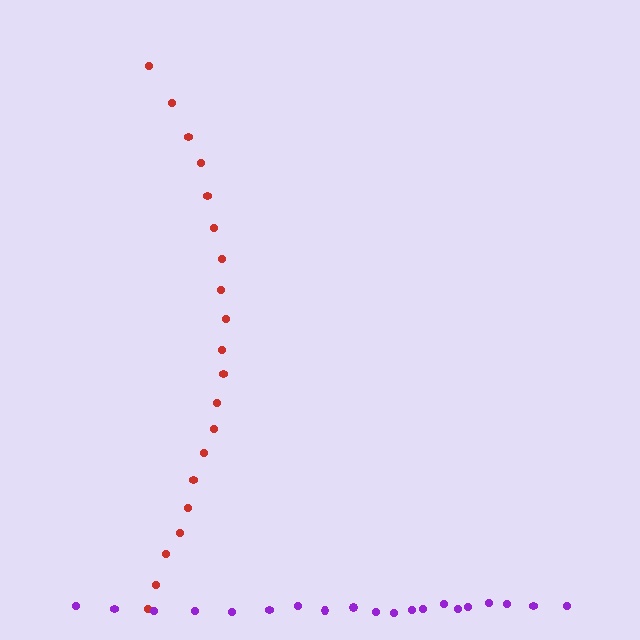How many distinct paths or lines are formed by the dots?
There are 2 distinct paths.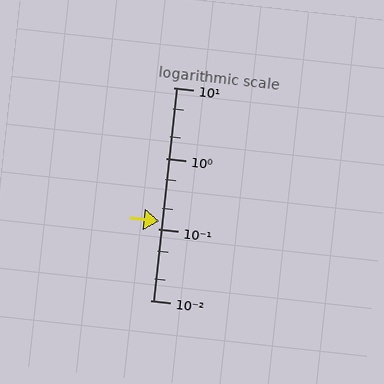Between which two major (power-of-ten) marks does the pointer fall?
The pointer is between 0.1 and 1.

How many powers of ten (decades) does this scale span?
The scale spans 3 decades, from 0.01 to 10.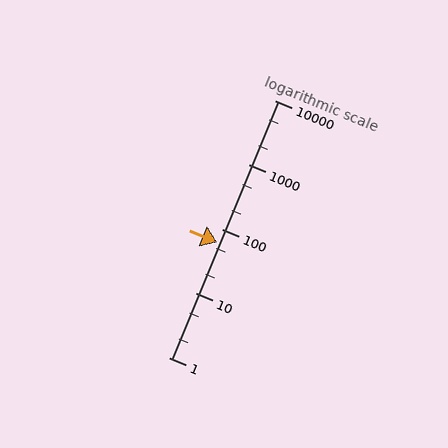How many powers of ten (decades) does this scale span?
The scale spans 4 decades, from 1 to 10000.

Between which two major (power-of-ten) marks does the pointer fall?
The pointer is between 10 and 100.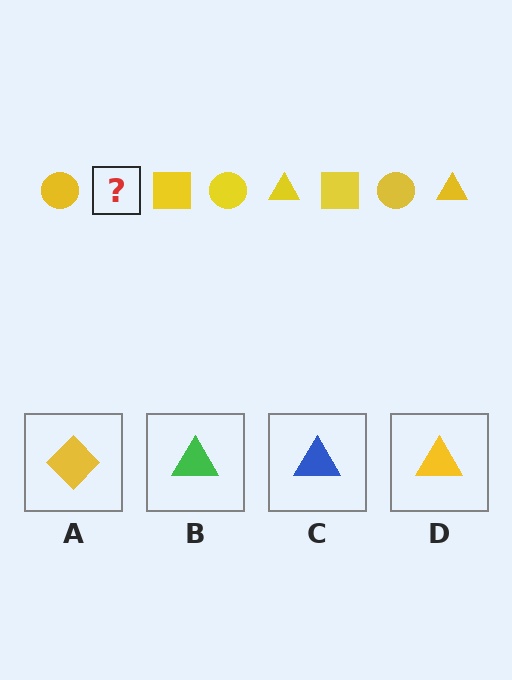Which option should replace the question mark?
Option D.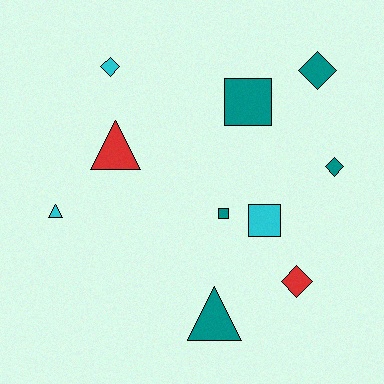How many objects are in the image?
There are 10 objects.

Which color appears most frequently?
Teal, with 5 objects.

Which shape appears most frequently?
Diamond, with 4 objects.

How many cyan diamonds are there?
There is 1 cyan diamond.